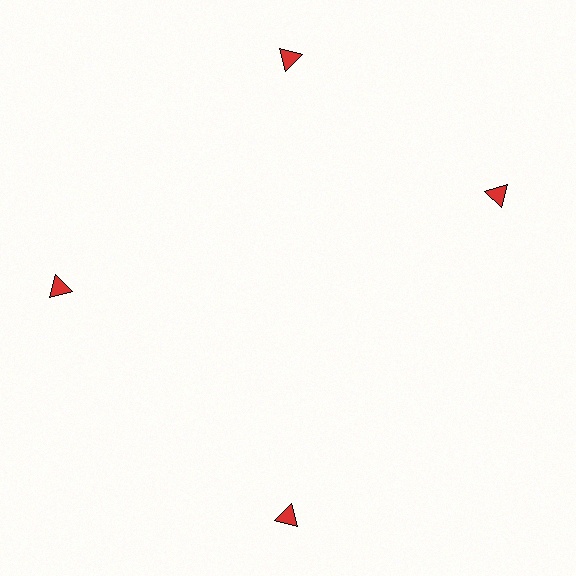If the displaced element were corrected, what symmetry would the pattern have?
It would have 4-fold rotational symmetry — the pattern would map onto itself every 90 degrees.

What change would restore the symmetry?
The symmetry would be restored by rotating it back into even spacing with its neighbors so that all 4 triangles sit at equal angles and equal distance from the center.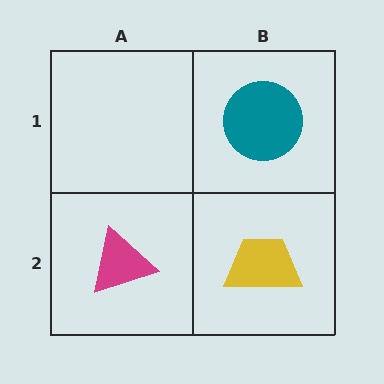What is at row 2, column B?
A yellow trapezoid.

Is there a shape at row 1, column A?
No, that cell is empty.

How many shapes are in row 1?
1 shape.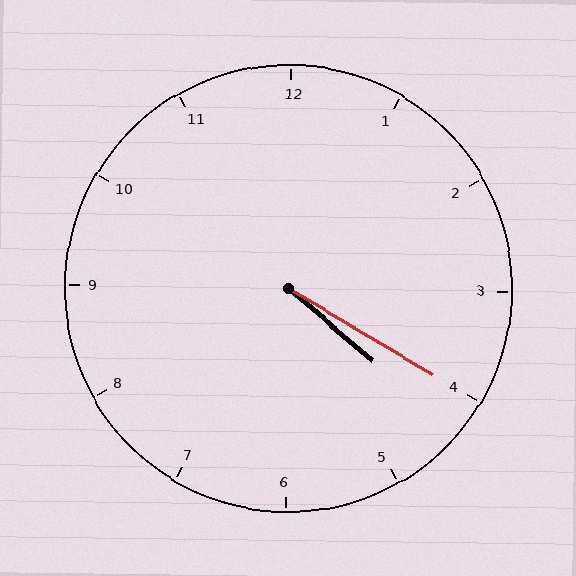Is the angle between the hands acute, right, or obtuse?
It is acute.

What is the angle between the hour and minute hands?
Approximately 10 degrees.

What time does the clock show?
4:20.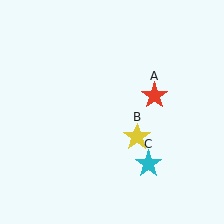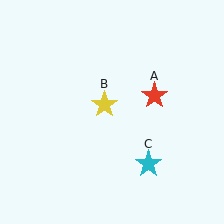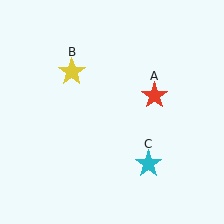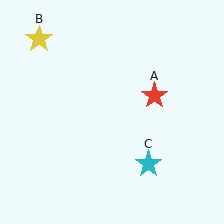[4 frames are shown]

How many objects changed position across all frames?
1 object changed position: yellow star (object B).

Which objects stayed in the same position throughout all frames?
Red star (object A) and cyan star (object C) remained stationary.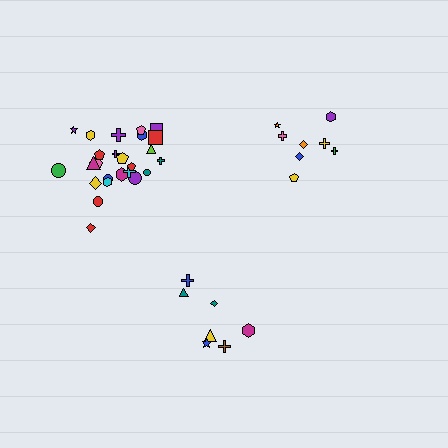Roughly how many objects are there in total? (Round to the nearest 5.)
Roughly 40 objects in total.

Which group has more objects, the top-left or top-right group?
The top-left group.